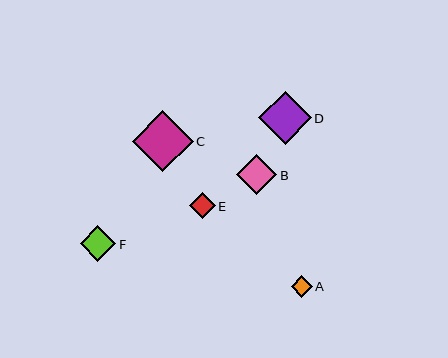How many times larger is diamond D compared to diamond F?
Diamond D is approximately 1.5 times the size of diamond F.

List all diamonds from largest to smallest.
From largest to smallest: C, D, B, F, E, A.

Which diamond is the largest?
Diamond C is the largest with a size of approximately 60 pixels.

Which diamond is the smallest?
Diamond A is the smallest with a size of approximately 21 pixels.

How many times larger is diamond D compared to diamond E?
Diamond D is approximately 2.1 times the size of diamond E.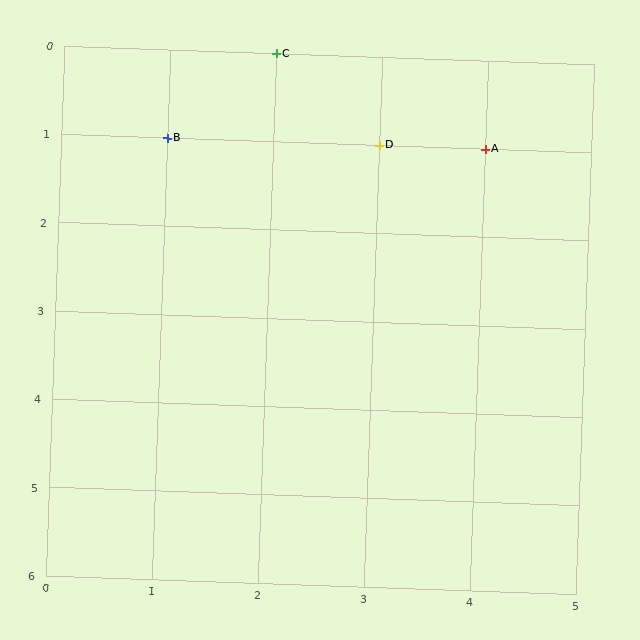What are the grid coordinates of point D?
Point D is at grid coordinates (3, 1).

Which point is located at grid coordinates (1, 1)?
Point B is at (1, 1).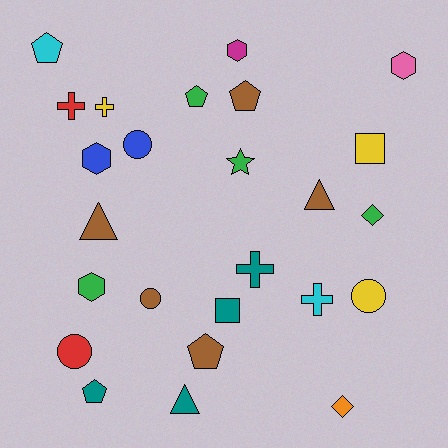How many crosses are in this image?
There are 4 crosses.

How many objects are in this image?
There are 25 objects.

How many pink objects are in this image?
There is 1 pink object.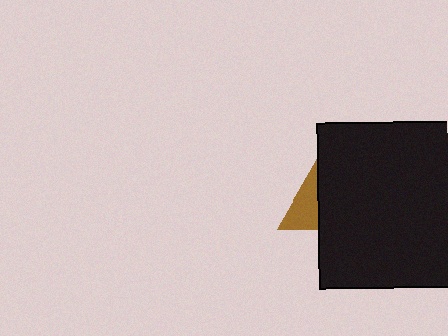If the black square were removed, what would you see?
You would see the complete brown triangle.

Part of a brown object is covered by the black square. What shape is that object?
It is a triangle.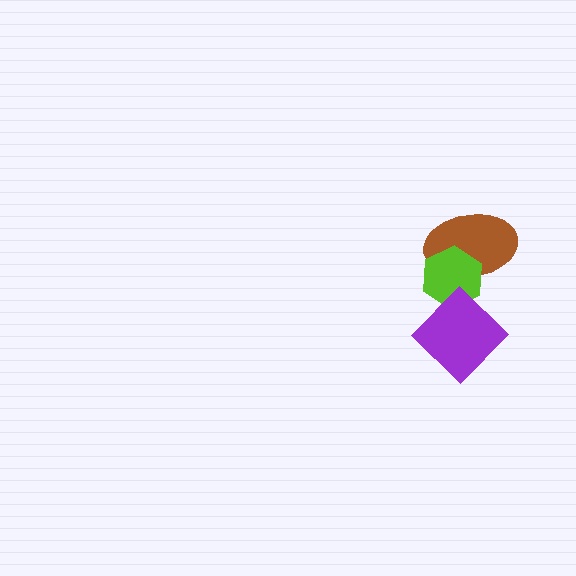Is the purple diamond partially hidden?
No, no other shape covers it.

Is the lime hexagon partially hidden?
Yes, it is partially covered by another shape.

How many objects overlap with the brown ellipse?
1 object overlaps with the brown ellipse.